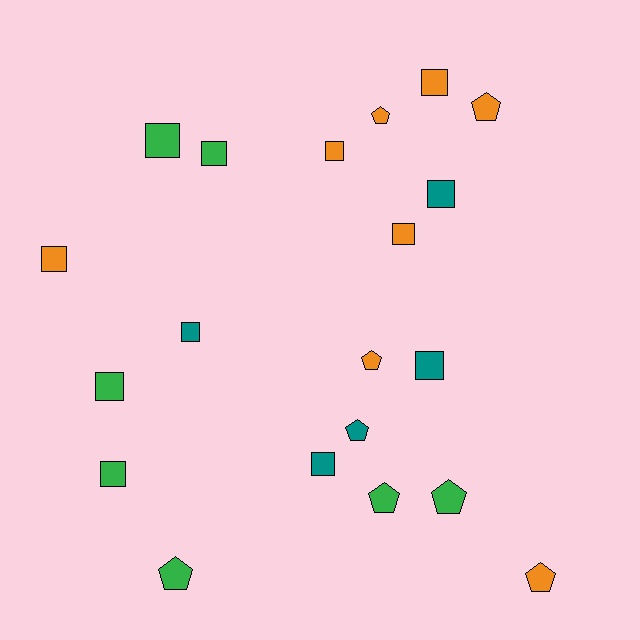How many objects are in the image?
There are 20 objects.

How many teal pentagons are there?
There is 1 teal pentagon.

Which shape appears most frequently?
Square, with 12 objects.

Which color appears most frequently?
Orange, with 8 objects.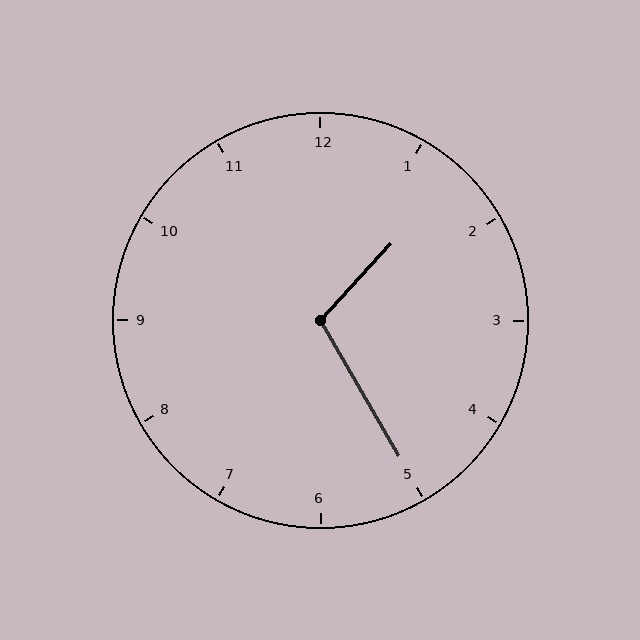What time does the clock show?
1:25.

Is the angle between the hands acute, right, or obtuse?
It is obtuse.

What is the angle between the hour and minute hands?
Approximately 108 degrees.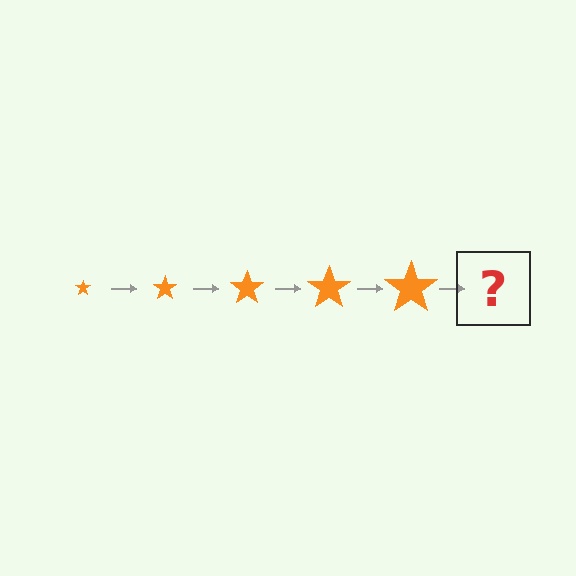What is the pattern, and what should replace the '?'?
The pattern is that the star gets progressively larger each step. The '?' should be an orange star, larger than the previous one.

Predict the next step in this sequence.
The next step is an orange star, larger than the previous one.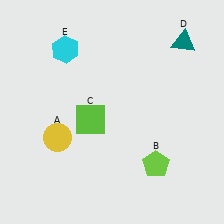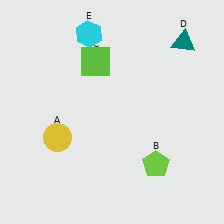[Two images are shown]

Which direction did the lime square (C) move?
The lime square (C) moved up.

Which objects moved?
The objects that moved are: the lime square (C), the cyan hexagon (E).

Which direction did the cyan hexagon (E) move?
The cyan hexagon (E) moved right.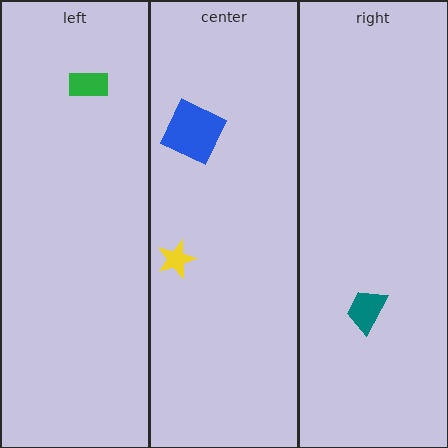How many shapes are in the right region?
1.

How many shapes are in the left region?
1.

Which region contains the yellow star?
The center region.